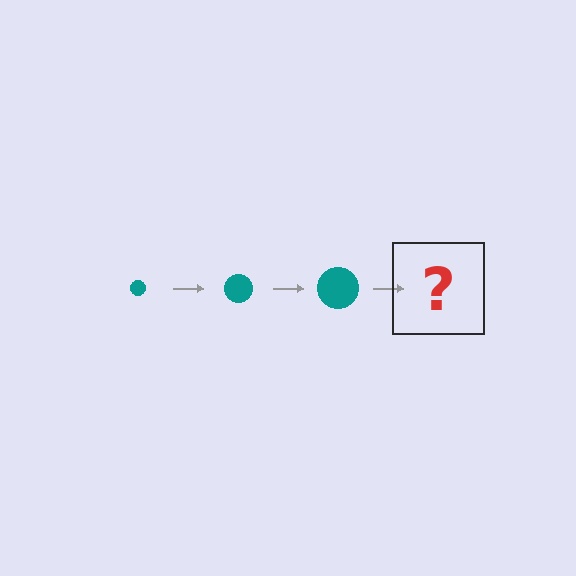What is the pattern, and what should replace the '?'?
The pattern is that the circle gets progressively larger each step. The '?' should be a teal circle, larger than the previous one.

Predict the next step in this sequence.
The next step is a teal circle, larger than the previous one.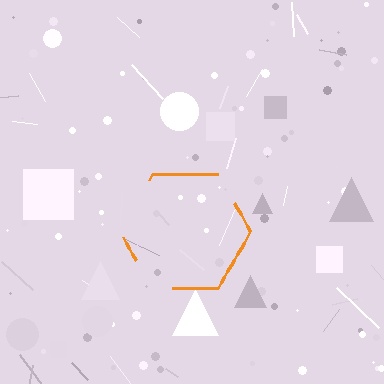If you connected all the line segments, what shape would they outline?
They would outline a hexagon.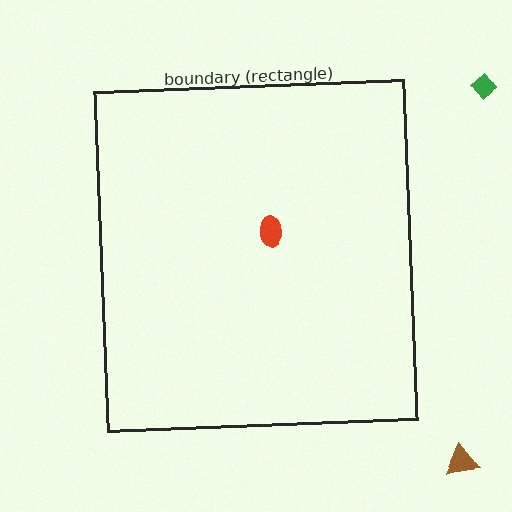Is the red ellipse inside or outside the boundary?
Inside.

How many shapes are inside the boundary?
1 inside, 2 outside.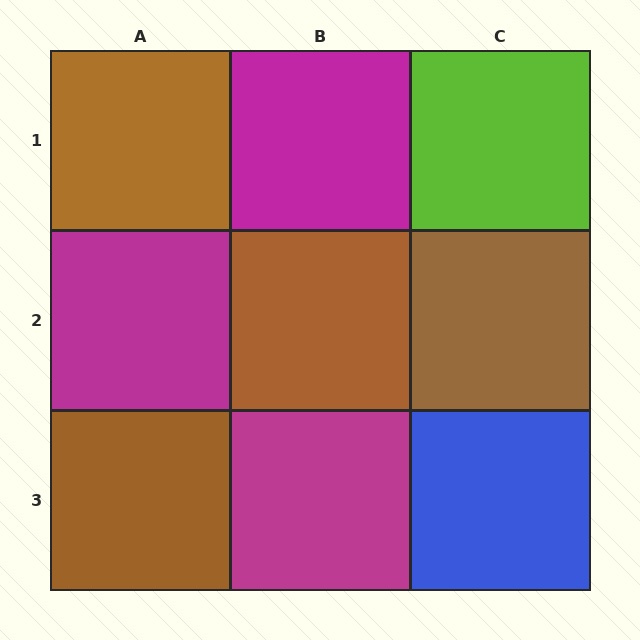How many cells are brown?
4 cells are brown.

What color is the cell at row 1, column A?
Brown.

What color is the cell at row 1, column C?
Lime.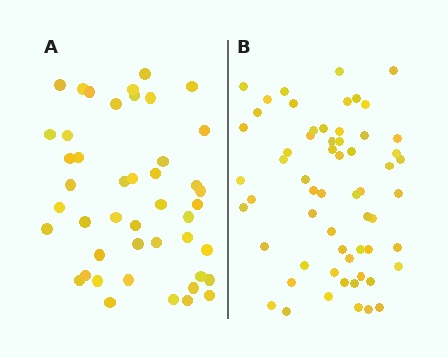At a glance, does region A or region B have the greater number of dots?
Region B (the right region) has more dots.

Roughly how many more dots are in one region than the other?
Region B has approximately 15 more dots than region A.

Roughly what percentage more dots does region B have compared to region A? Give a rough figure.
About 35% more.